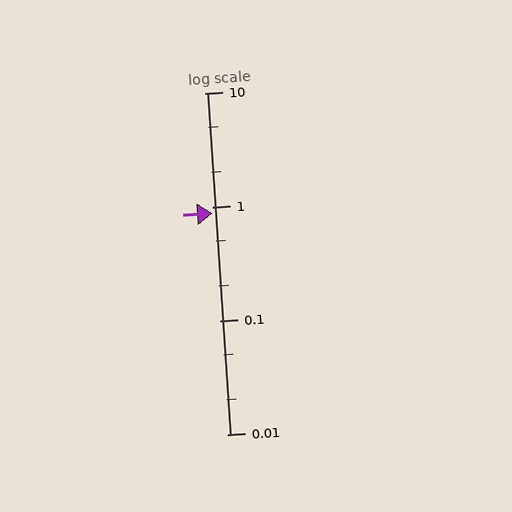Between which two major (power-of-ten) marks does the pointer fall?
The pointer is between 0.1 and 1.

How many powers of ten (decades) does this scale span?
The scale spans 3 decades, from 0.01 to 10.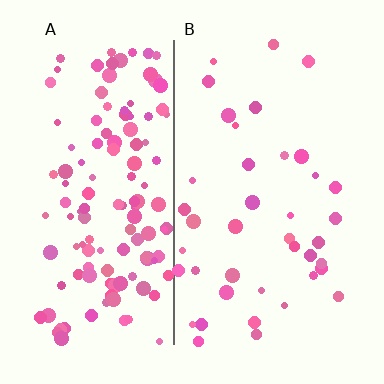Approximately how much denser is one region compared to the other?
Approximately 3.2× — region A over region B.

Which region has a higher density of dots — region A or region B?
A (the left).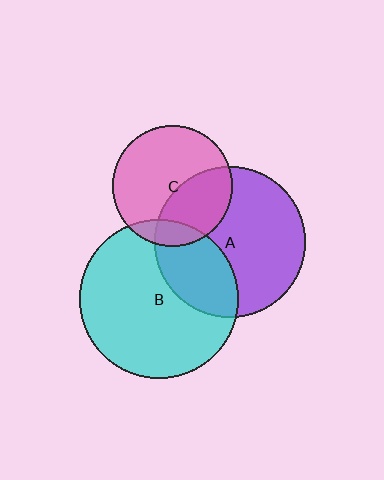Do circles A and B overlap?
Yes.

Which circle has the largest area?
Circle B (cyan).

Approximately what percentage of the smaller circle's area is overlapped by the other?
Approximately 30%.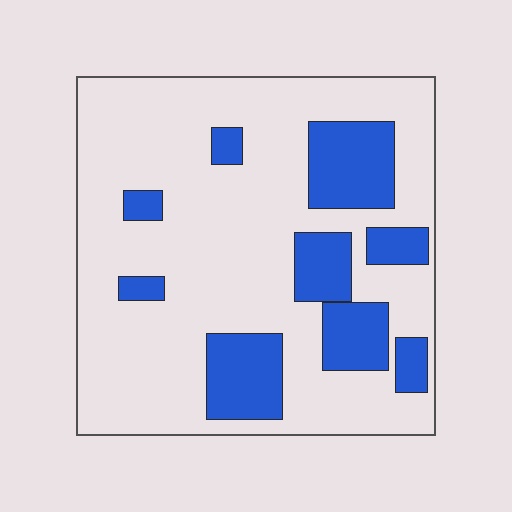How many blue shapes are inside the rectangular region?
9.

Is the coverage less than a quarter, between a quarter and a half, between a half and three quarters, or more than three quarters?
Less than a quarter.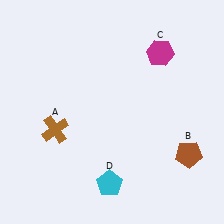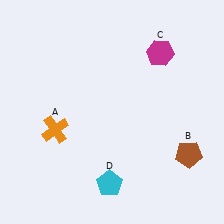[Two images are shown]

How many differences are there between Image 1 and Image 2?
There is 1 difference between the two images.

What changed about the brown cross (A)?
In Image 1, A is brown. In Image 2, it changed to orange.